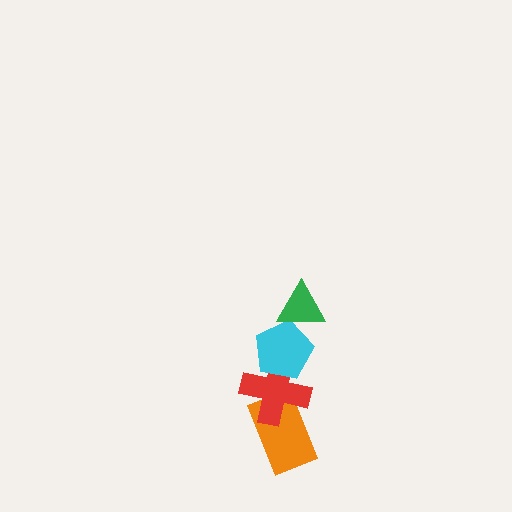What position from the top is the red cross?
The red cross is 3rd from the top.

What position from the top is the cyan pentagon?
The cyan pentagon is 2nd from the top.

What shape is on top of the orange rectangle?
The red cross is on top of the orange rectangle.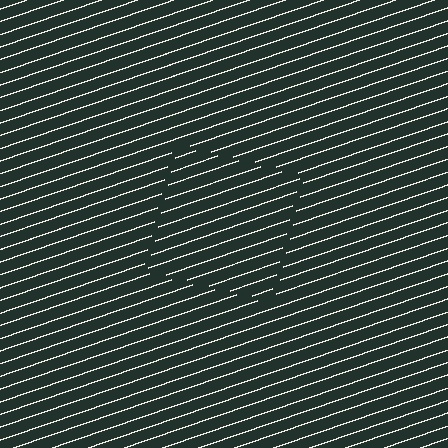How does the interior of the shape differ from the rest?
The interior of the shape contains the same grating, shifted by half a period — the contour is defined by the phase discontinuity where line-ends from the inner and outer gratings abut.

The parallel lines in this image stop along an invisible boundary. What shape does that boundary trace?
An illusory square. The interior of the shape contains the same grating, shifted by half a period — the contour is defined by the phase discontinuity where line-ends from the inner and outer gratings abut.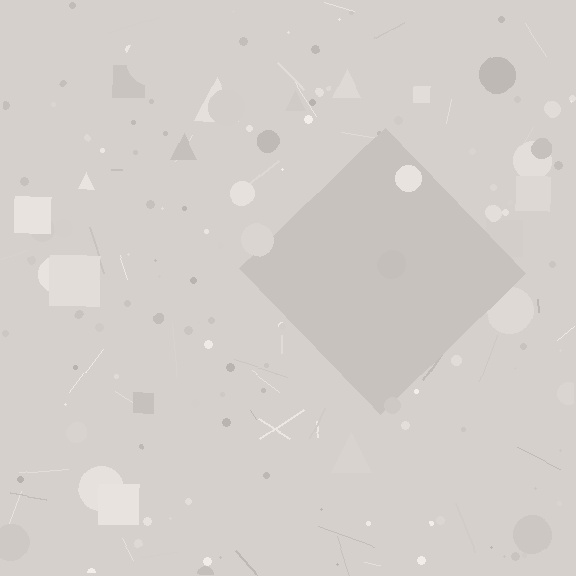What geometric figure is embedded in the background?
A diamond is embedded in the background.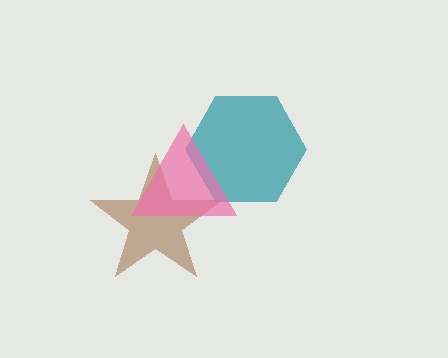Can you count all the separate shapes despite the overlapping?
Yes, there are 3 separate shapes.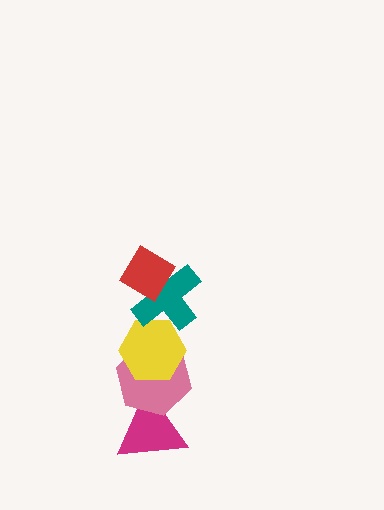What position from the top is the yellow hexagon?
The yellow hexagon is 3rd from the top.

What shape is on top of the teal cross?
The red diamond is on top of the teal cross.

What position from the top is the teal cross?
The teal cross is 2nd from the top.